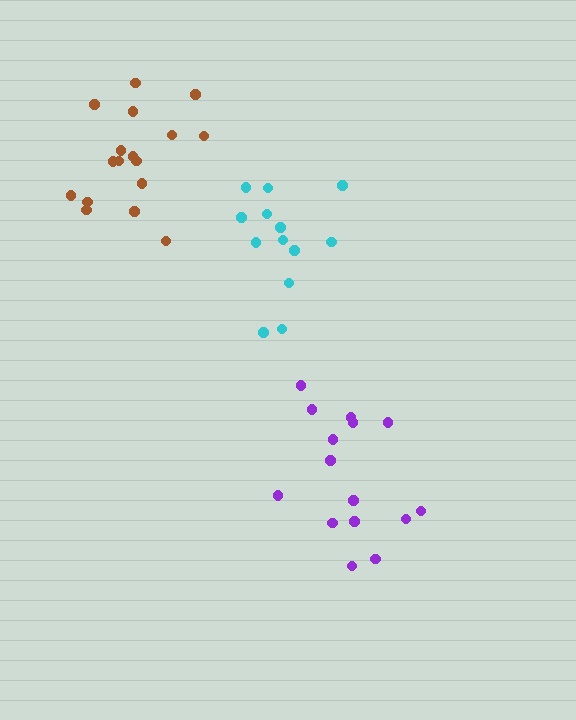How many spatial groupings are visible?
There are 3 spatial groupings.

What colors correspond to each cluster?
The clusters are colored: cyan, brown, purple.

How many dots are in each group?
Group 1: 13 dots, Group 2: 17 dots, Group 3: 15 dots (45 total).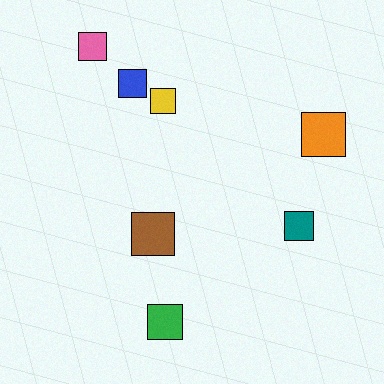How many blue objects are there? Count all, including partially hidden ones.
There is 1 blue object.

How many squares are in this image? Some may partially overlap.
There are 7 squares.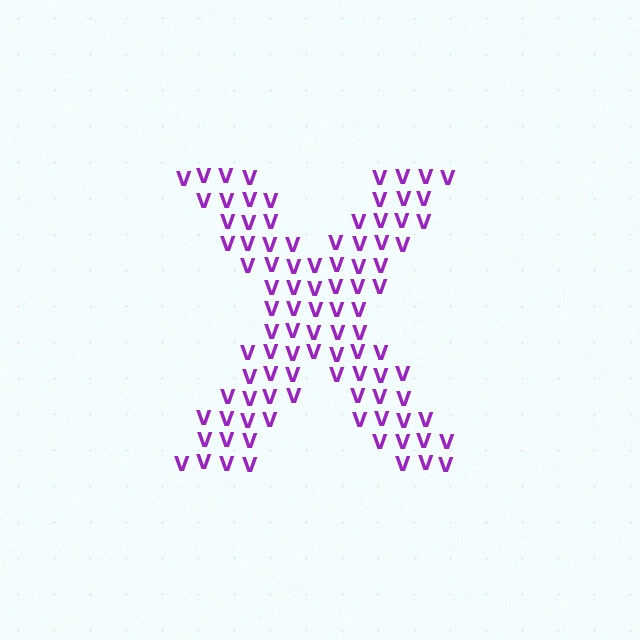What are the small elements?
The small elements are letter V's.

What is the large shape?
The large shape is the letter X.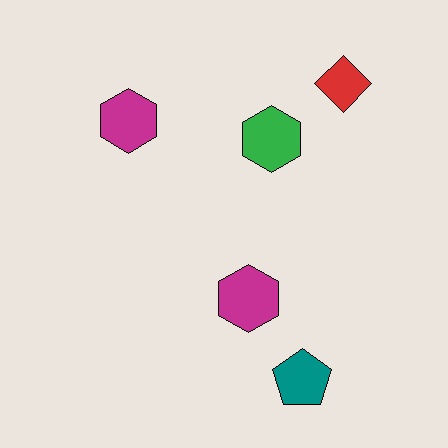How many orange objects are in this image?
There are no orange objects.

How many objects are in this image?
There are 5 objects.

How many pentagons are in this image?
There is 1 pentagon.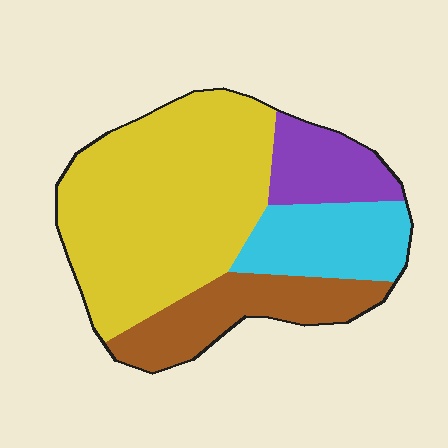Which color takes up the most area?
Yellow, at roughly 50%.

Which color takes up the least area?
Purple, at roughly 10%.